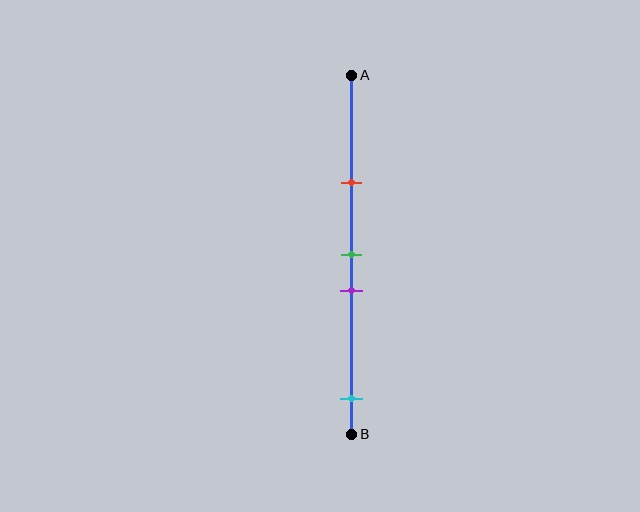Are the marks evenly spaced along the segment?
No, the marks are not evenly spaced.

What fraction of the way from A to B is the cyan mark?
The cyan mark is approximately 90% (0.9) of the way from A to B.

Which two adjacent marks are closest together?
The green and purple marks are the closest adjacent pair.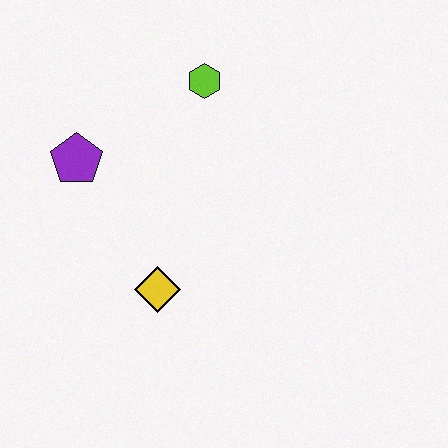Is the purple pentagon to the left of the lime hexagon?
Yes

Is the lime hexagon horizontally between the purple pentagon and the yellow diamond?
No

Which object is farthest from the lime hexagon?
The yellow diamond is farthest from the lime hexagon.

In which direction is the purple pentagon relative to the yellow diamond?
The purple pentagon is above the yellow diamond.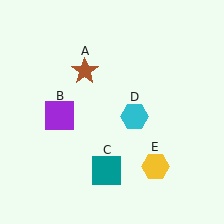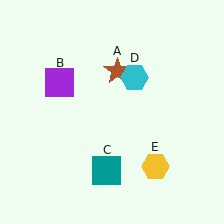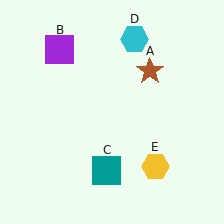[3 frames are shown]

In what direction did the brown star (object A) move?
The brown star (object A) moved right.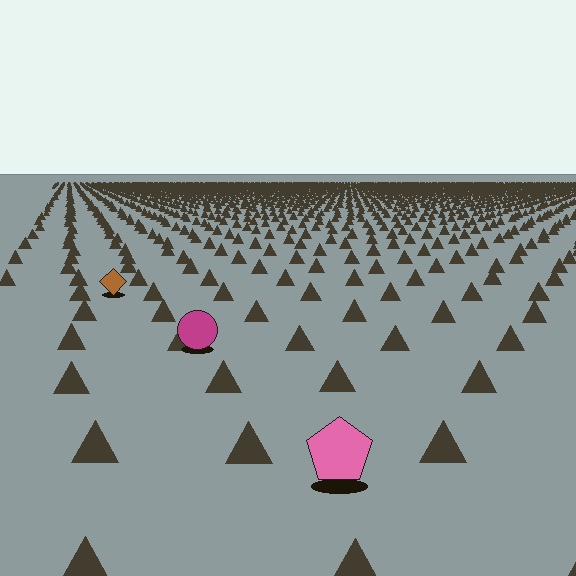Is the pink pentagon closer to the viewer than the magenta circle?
Yes. The pink pentagon is closer — you can tell from the texture gradient: the ground texture is coarser near it.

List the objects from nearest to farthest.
From nearest to farthest: the pink pentagon, the magenta circle, the brown diamond.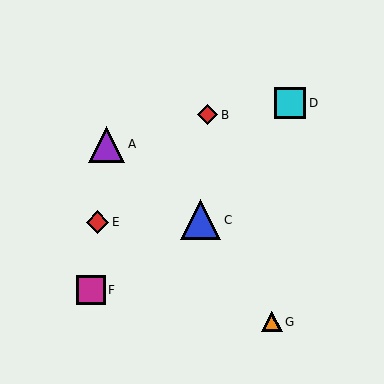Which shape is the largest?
The blue triangle (labeled C) is the largest.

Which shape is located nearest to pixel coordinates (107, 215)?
The red diamond (labeled E) at (98, 222) is nearest to that location.